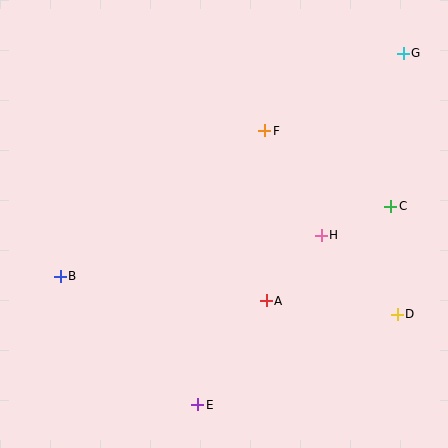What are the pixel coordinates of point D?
Point D is at (397, 314).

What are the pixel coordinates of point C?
Point C is at (391, 206).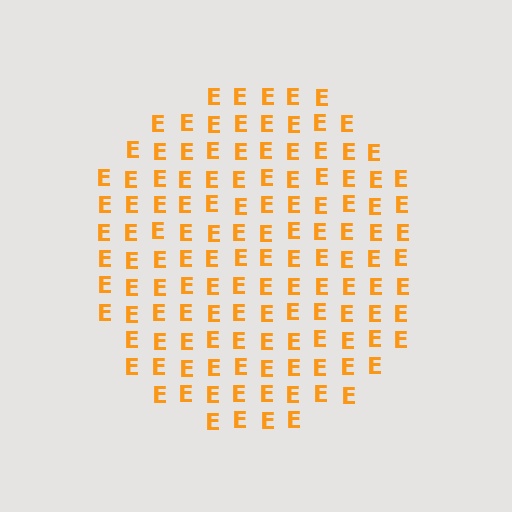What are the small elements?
The small elements are letter E's.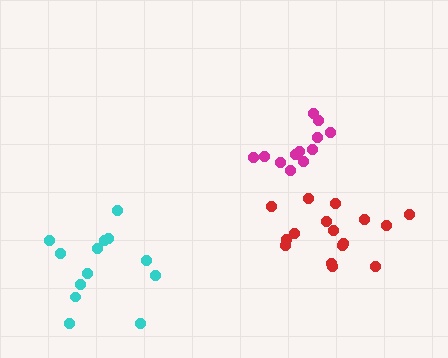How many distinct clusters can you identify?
There are 3 distinct clusters.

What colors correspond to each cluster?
The clusters are colored: red, cyan, magenta.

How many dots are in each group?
Group 1: 16 dots, Group 2: 13 dots, Group 3: 12 dots (41 total).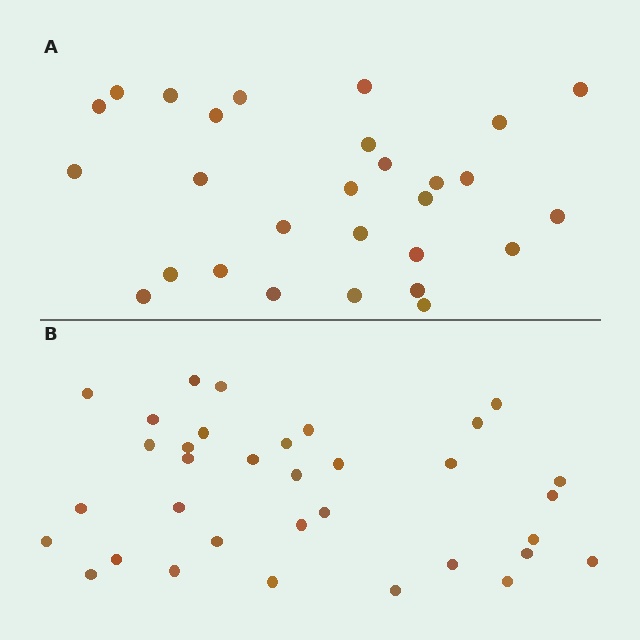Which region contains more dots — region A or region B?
Region B (the bottom region) has more dots.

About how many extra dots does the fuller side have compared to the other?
Region B has about 6 more dots than region A.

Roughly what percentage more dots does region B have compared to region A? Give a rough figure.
About 20% more.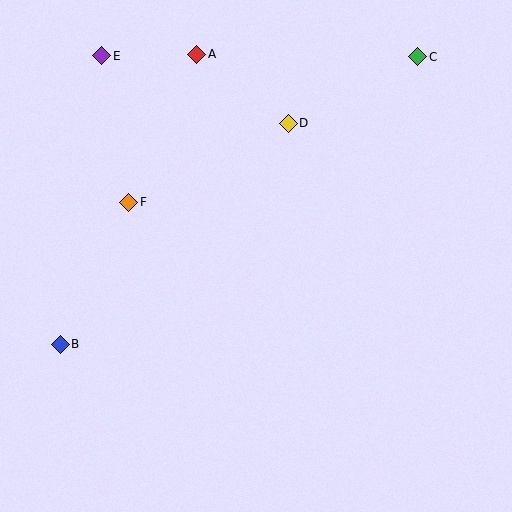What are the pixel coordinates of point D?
Point D is at (288, 123).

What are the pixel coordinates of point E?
Point E is at (102, 56).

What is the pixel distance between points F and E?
The distance between F and E is 149 pixels.